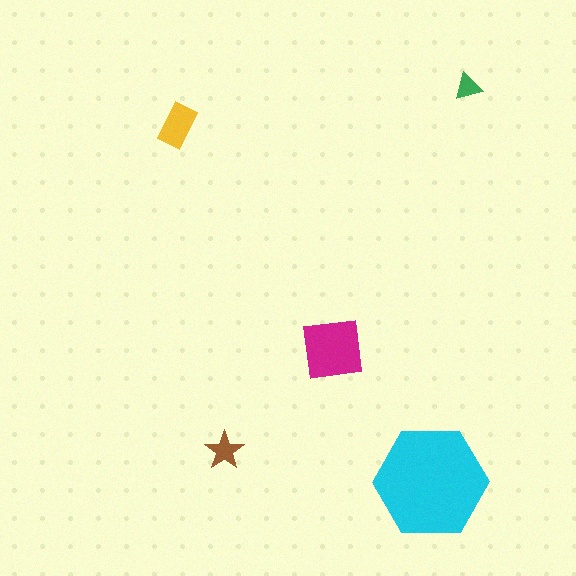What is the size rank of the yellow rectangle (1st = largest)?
3rd.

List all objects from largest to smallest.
The cyan hexagon, the magenta square, the yellow rectangle, the brown star, the green triangle.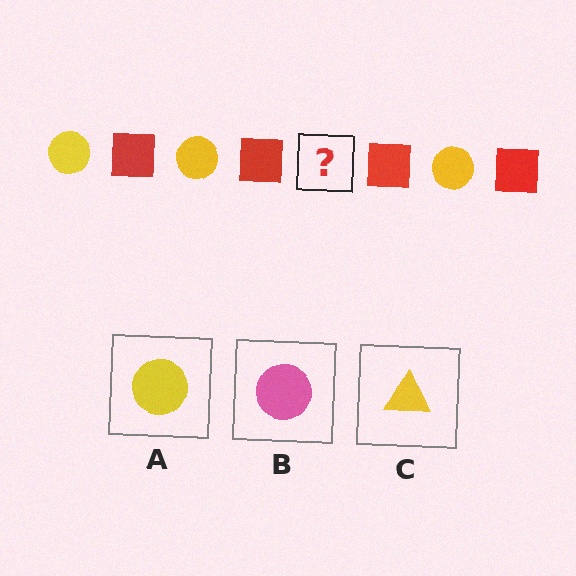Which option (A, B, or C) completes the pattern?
A.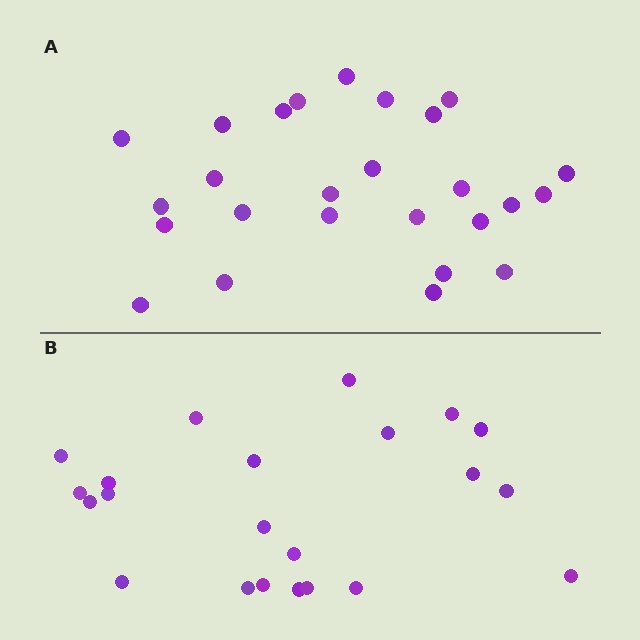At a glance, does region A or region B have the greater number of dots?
Region A (the top region) has more dots.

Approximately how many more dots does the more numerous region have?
Region A has about 4 more dots than region B.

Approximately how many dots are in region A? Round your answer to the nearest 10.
About 30 dots. (The exact count is 26, which rounds to 30.)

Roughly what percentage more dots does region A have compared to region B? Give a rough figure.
About 20% more.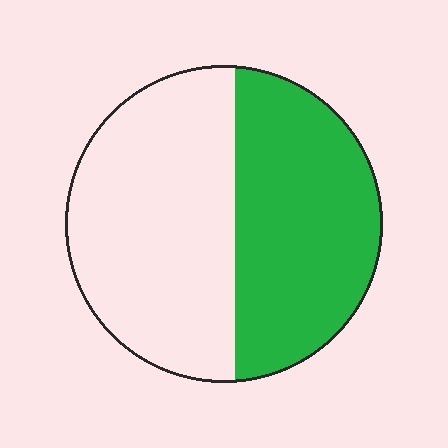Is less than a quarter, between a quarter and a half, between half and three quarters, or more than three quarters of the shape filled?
Between a quarter and a half.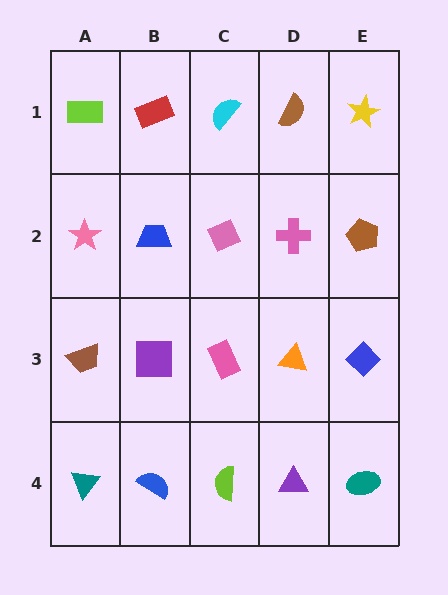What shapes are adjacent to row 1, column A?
A pink star (row 2, column A), a red rectangle (row 1, column B).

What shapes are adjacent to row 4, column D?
An orange triangle (row 3, column D), a lime semicircle (row 4, column C), a teal ellipse (row 4, column E).